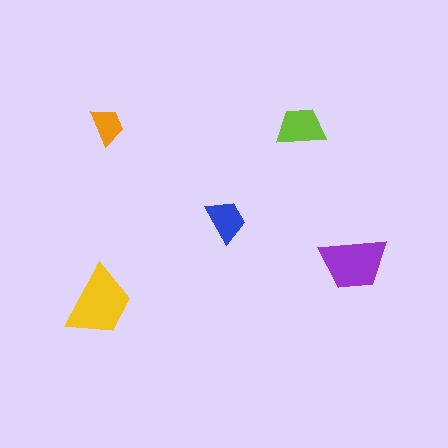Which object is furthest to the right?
The purple trapezoid is rightmost.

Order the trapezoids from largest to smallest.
the yellow one, the purple one, the lime one, the blue one, the orange one.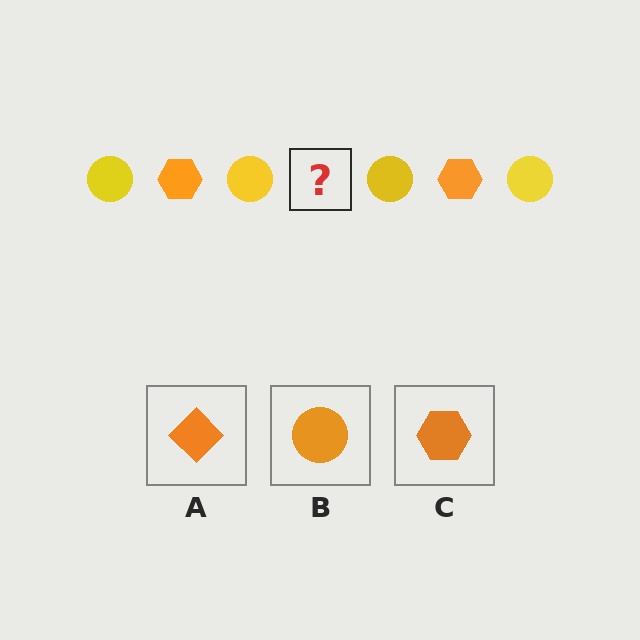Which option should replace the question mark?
Option C.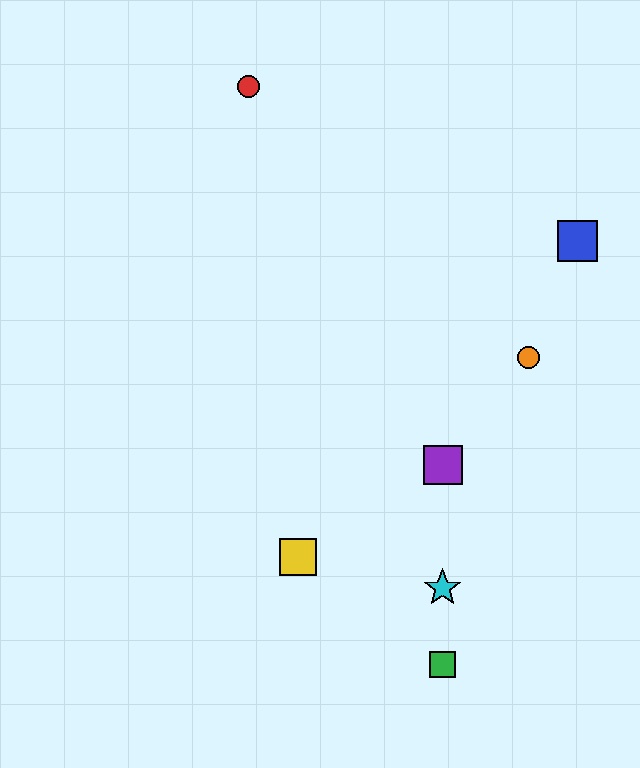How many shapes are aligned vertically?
3 shapes (the green square, the purple square, the cyan star) are aligned vertically.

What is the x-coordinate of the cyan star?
The cyan star is at x≈443.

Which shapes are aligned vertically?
The green square, the purple square, the cyan star are aligned vertically.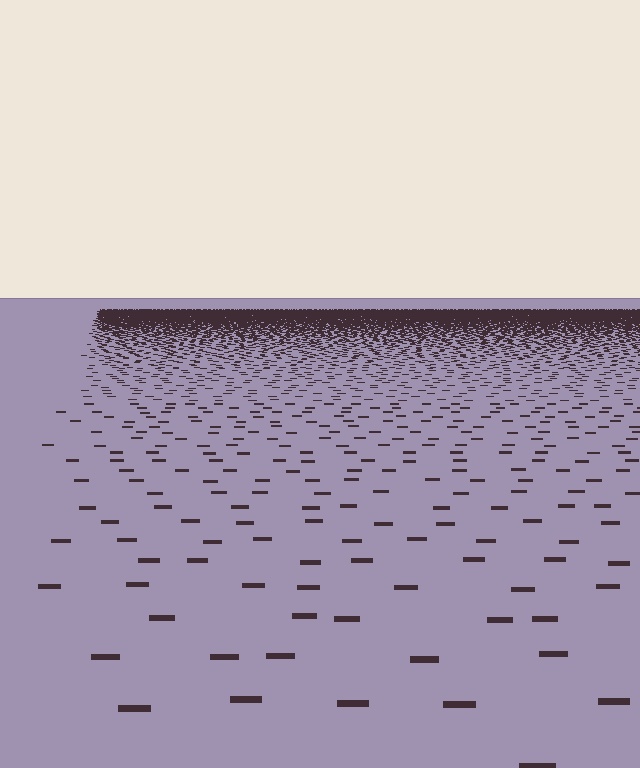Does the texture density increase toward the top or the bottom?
Density increases toward the top.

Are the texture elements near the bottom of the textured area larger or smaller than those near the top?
Larger. Near the bottom, elements are closer to the viewer and appear at a bigger on-screen size.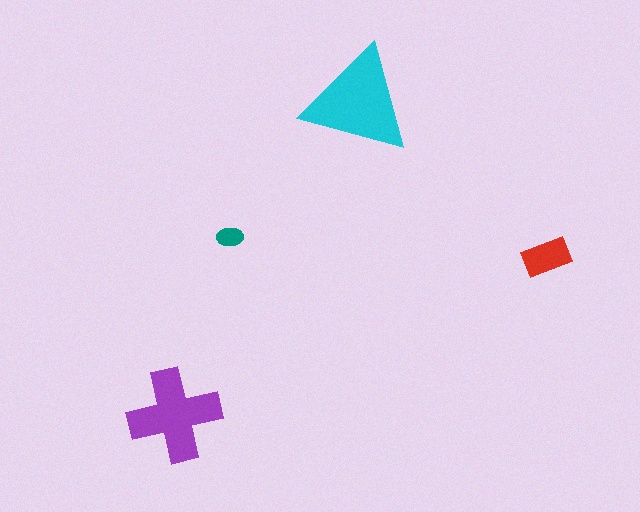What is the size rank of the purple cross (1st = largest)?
2nd.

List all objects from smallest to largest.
The teal ellipse, the red rectangle, the purple cross, the cyan triangle.